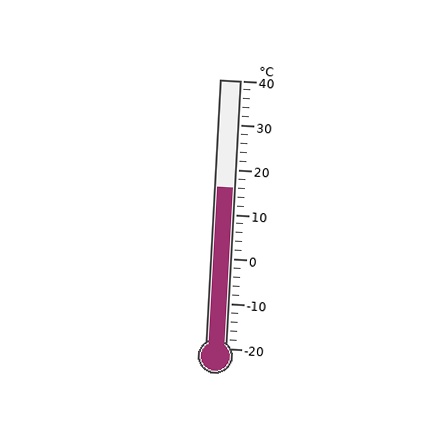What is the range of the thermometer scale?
The thermometer scale ranges from -20°C to 40°C.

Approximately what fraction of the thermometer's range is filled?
The thermometer is filled to approximately 60% of its range.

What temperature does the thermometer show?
The thermometer shows approximately 16°C.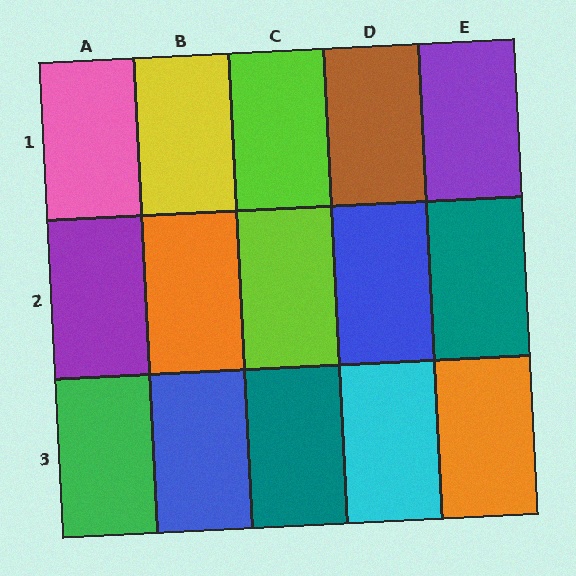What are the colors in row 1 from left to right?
Pink, yellow, lime, brown, purple.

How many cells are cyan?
1 cell is cyan.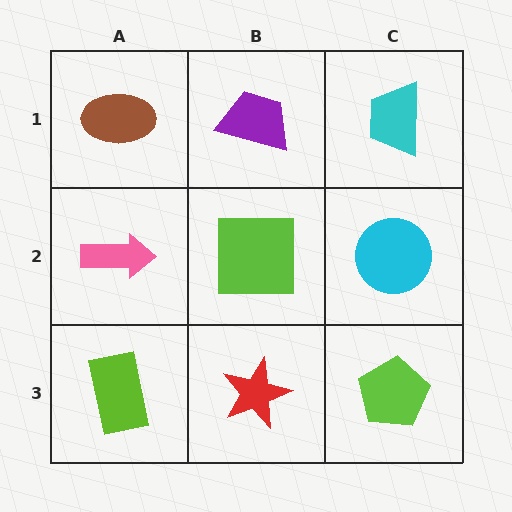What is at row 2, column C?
A cyan circle.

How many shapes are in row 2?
3 shapes.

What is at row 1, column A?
A brown ellipse.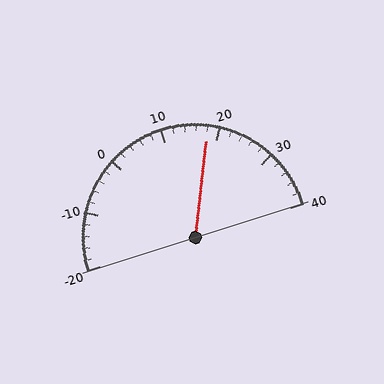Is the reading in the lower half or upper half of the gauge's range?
The reading is in the upper half of the range (-20 to 40).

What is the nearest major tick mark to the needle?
The nearest major tick mark is 20.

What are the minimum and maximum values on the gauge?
The gauge ranges from -20 to 40.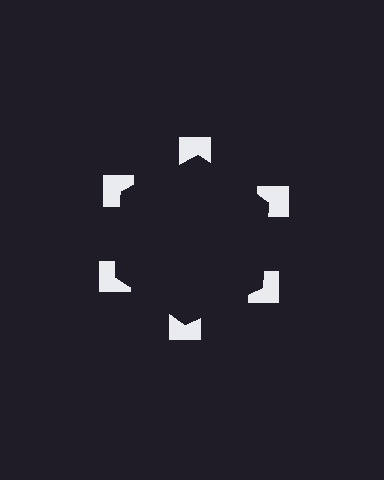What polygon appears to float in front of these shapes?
An illusory hexagon — its edges are inferred from the aligned wedge cuts in the notched squares, not physically drawn.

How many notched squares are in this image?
There are 6 — one at each vertex of the illusory hexagon.